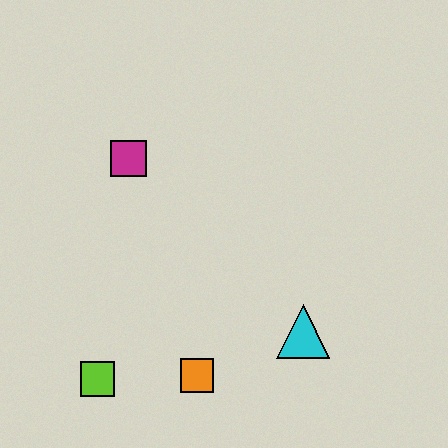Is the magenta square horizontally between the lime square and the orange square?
Yes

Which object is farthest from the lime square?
The magenta square is farthest from the lime square.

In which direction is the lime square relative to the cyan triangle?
The lime square is to the left of the cyan triangle.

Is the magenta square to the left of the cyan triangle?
Yes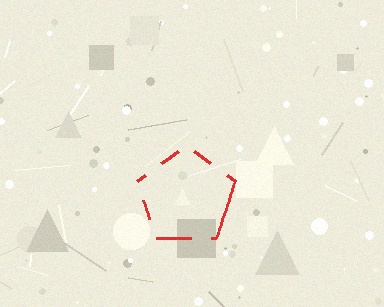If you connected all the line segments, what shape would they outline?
They would outline a pentagon.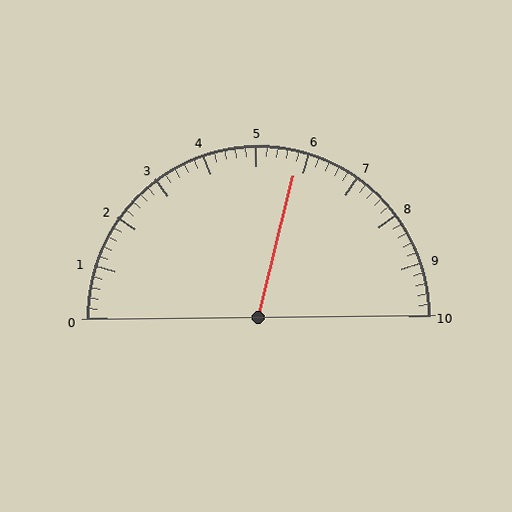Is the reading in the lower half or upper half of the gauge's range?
The reading is in the upper half of the range (0 to 10).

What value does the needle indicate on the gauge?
The needle indicates approximately 5.8.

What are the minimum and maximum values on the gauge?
The gauge ranges from 0 to 10.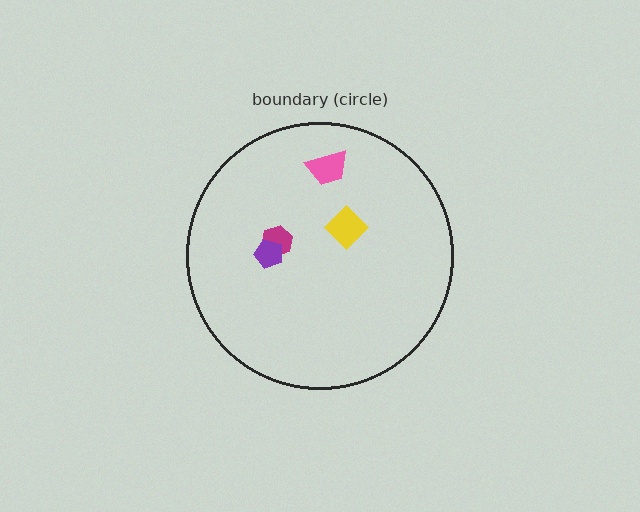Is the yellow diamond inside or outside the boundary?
Inside.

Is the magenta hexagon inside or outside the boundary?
Inside.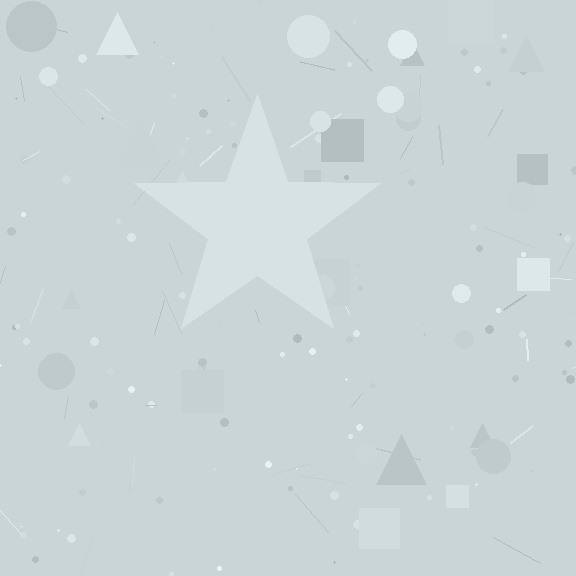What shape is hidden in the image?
A star is hidden in the image.